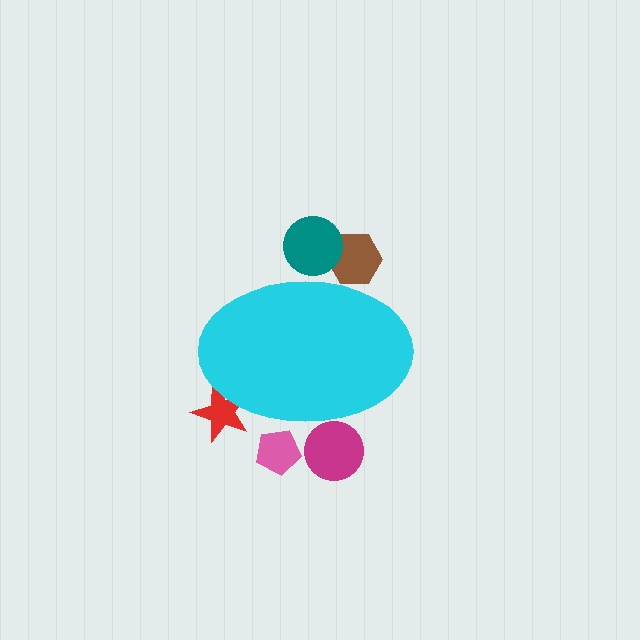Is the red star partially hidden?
Yes, the red star is partially hidden behind the cyan ellipse.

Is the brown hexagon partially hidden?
Yes, the brown hexagon is partially hidden behind the cyan ellipse.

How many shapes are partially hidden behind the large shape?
5 shapes are partially hidden.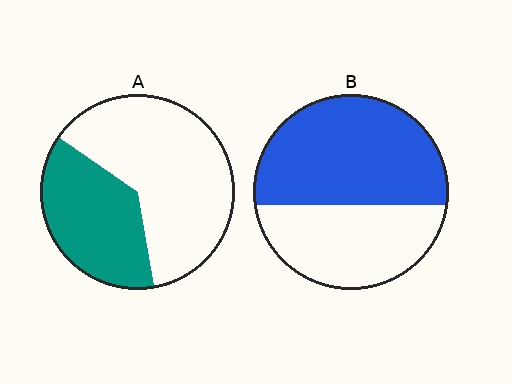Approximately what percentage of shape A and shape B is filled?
A is approximately 35% and B is approximately 60%.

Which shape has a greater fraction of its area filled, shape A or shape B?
Shape B.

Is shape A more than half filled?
No.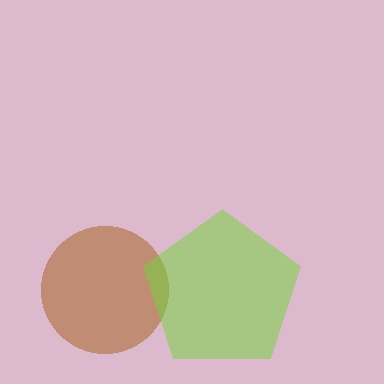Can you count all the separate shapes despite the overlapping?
Yes, there are 2 separate shapes.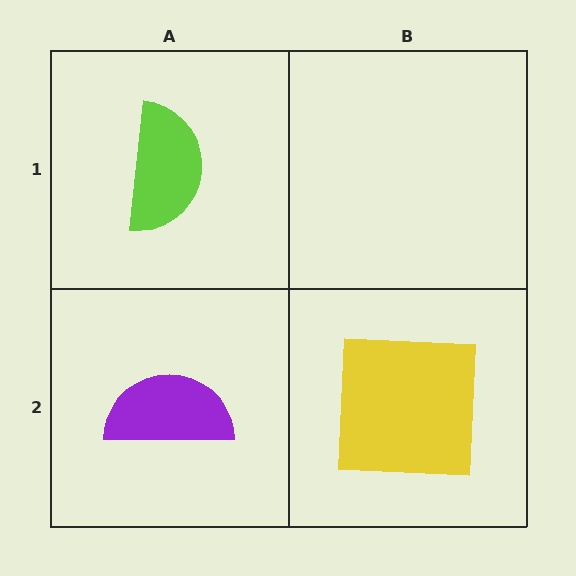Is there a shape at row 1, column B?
No, that cell is empty.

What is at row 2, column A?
A purple semicircle.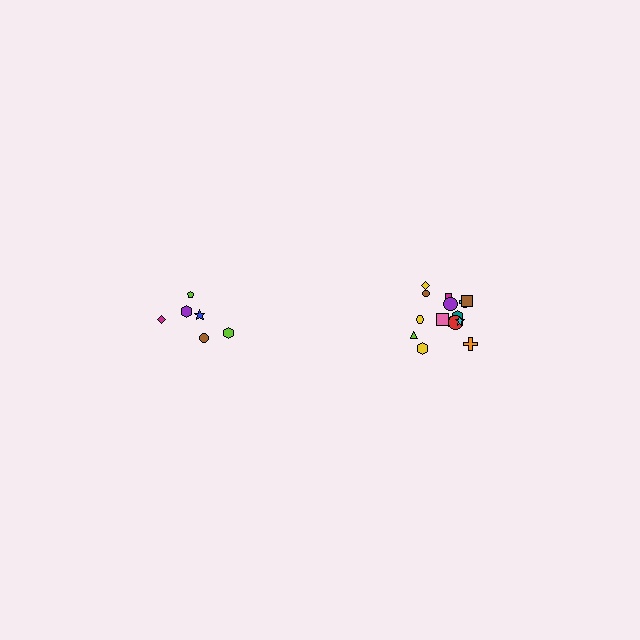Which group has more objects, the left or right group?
The right group.